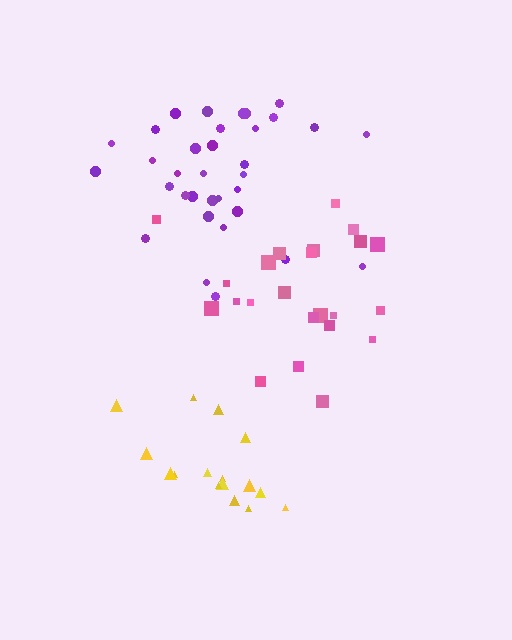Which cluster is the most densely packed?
Yellow.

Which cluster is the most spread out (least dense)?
Pink.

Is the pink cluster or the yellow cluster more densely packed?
Yellow.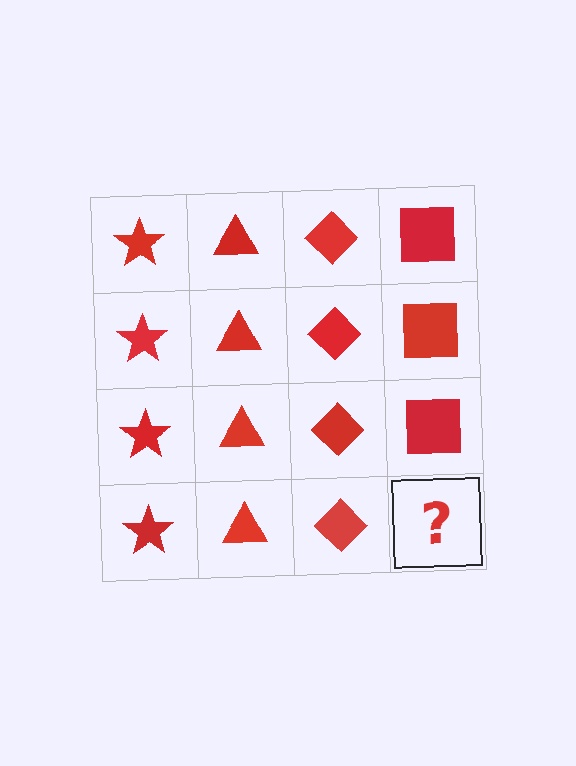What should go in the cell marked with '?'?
The missing cell should contain a red square.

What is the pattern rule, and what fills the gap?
The rule is that each column has a consistent shape. The gap should be filled with a red square.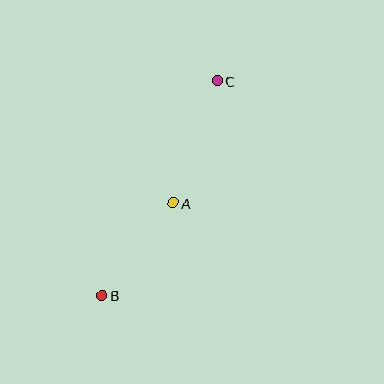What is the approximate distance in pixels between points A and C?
The distance between A and C is approximately 129 pixels.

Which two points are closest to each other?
Points A and B are closest to each other.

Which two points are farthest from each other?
Points B and C are farthest from each other.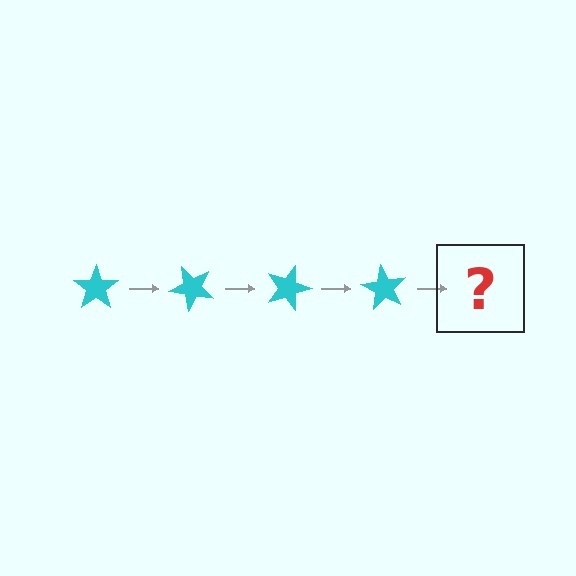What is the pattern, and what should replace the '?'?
The pattern is that the star rotates 45 degrees each step. The '?' should be a cyan star rotated 180 degrees.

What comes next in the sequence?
The next element should be a cyan star rotated 180 degrees.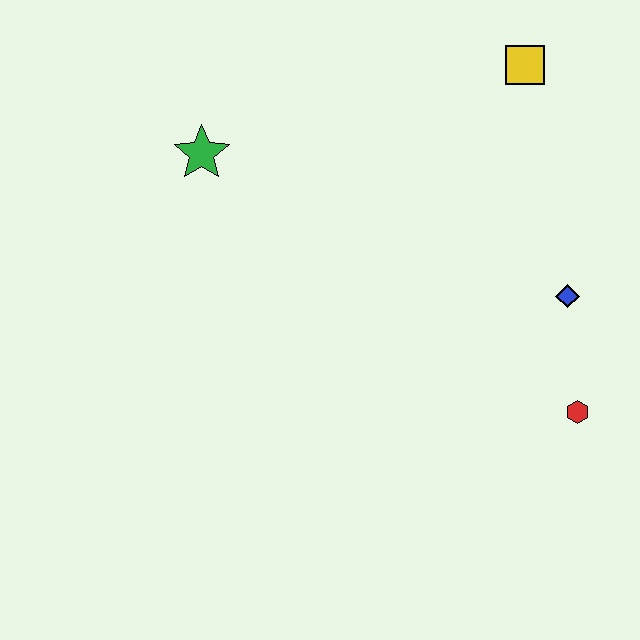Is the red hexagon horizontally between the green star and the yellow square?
No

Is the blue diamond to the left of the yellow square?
No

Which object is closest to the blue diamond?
The red hexagon is closest to the blue diamond.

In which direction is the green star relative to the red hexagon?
The green star is to the left of the red hexagon.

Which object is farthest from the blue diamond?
The green star is farthest from the blue diamond.